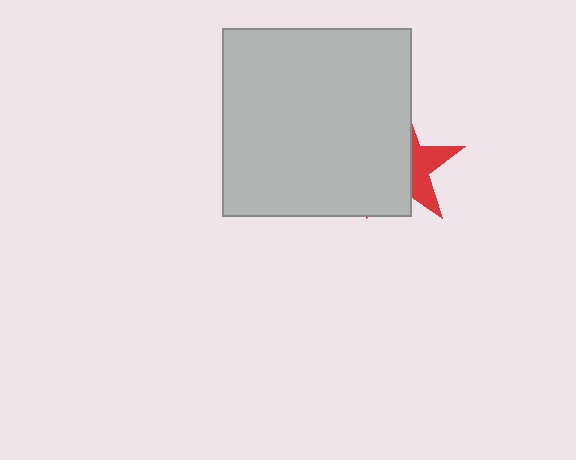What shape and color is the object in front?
The object in front is a light gray square.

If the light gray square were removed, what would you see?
You would see the complete red star.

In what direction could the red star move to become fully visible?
The red star could move right. That would shift it out from behind the light gray square entirely.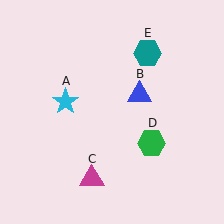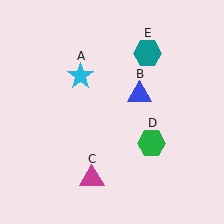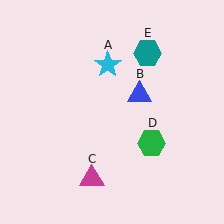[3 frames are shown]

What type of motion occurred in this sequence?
The cyan star (object A) rotated clockwise around the center of the scene.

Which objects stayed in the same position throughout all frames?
Blue triangle (object B) and magenta triangle (object C) and green hexagon (object D) and teal hexagon (object E) remained stationary.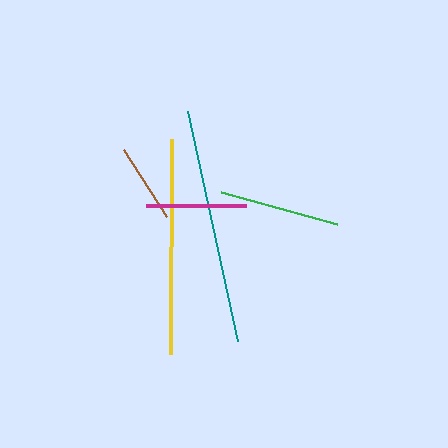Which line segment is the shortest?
The brown line is the shortest at approximately 79 pixels.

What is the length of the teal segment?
The teal segment is approximately 236 pixels long.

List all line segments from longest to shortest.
From longest to shortest: teal, yellow, green, magenta, brown.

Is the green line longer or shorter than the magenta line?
The green line is longer than the magenta line.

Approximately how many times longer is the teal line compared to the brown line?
The teal line is approximately 3.0 times the length of the brown line.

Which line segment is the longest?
The teal line is the longest at approximately 236 pixels.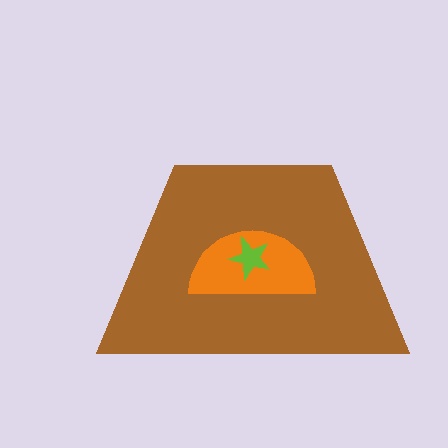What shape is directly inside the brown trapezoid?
The orange semicircle.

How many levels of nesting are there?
3.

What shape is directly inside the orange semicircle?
The lime star.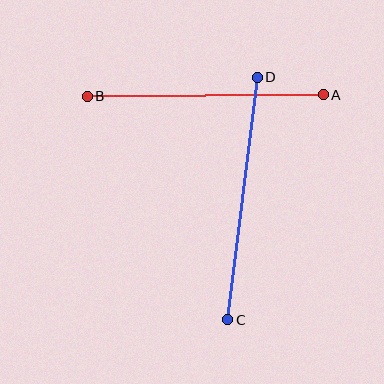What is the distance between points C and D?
The distance is approximately 244 pixels.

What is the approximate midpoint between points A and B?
The midpoint is at approximately (205, 95) pixels.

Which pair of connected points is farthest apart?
Points C and D are farthest apart.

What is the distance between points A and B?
The distance is approximately 236 pixels.